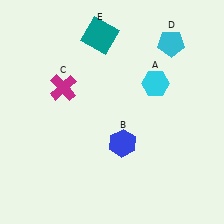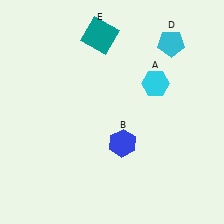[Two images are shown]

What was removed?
The magenta cross (C) was removed in Image 2.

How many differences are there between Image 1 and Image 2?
There is 1 difference between the two images.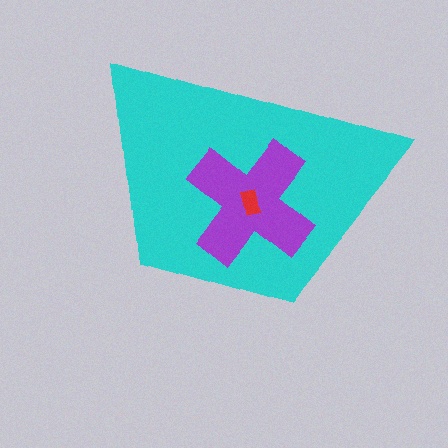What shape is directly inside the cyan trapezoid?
The purple cross.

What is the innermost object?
The red rectangle.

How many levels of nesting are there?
3.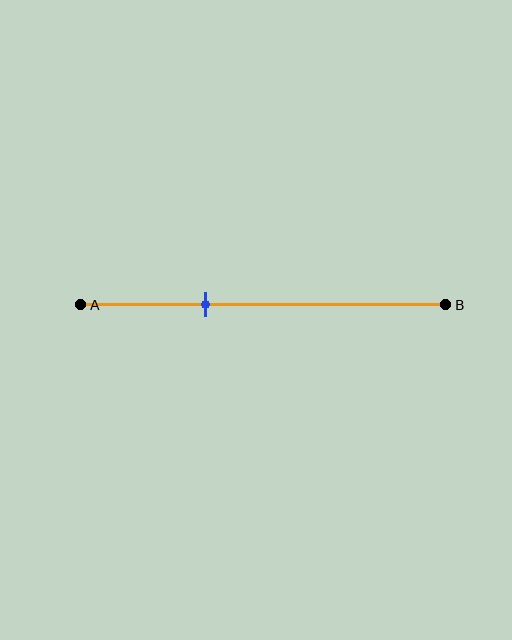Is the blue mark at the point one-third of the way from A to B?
Yes, the mark is approximately at the one-third point.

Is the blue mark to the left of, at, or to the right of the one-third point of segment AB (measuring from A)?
The blue mark is approximately at the one-third point of segment AB.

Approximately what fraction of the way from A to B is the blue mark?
The blue mark is approximately 35% of the way from A to B.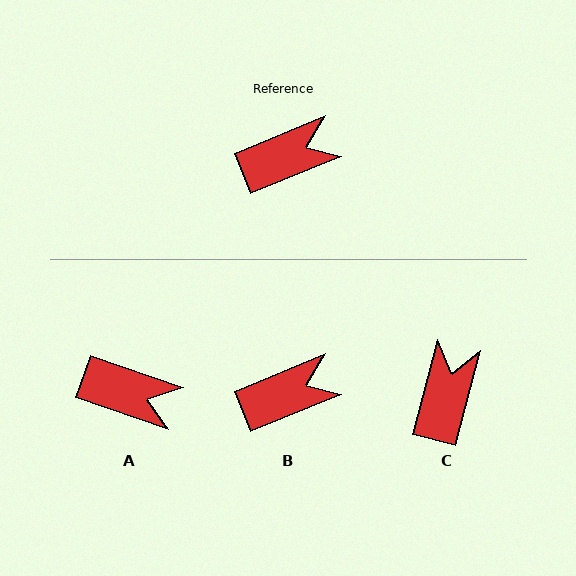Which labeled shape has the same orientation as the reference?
B.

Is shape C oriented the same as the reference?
No, it is off by about 53 degrees.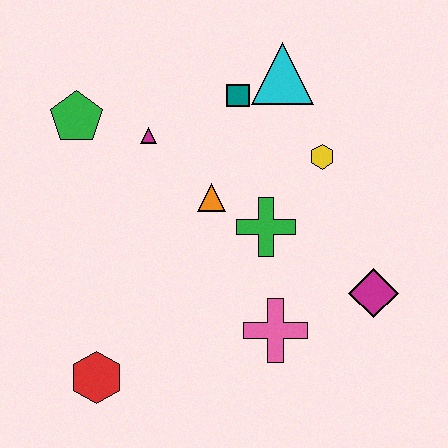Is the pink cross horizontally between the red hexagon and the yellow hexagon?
Yes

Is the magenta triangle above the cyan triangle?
No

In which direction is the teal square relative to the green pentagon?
The teal square is to the right of the green pentagon.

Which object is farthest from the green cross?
The red hexagon is farthest from the green cross.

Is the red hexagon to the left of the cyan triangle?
Yes